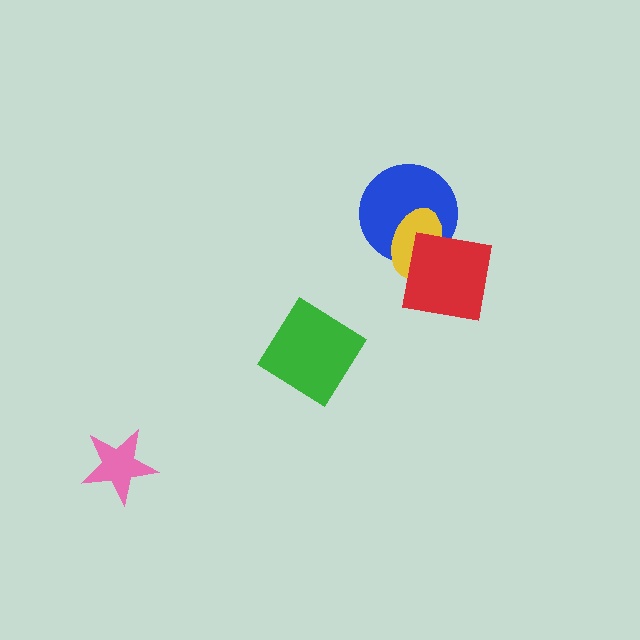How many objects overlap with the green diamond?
0 objects overlap with the green diamond.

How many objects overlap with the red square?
2 objects overlap with the red square.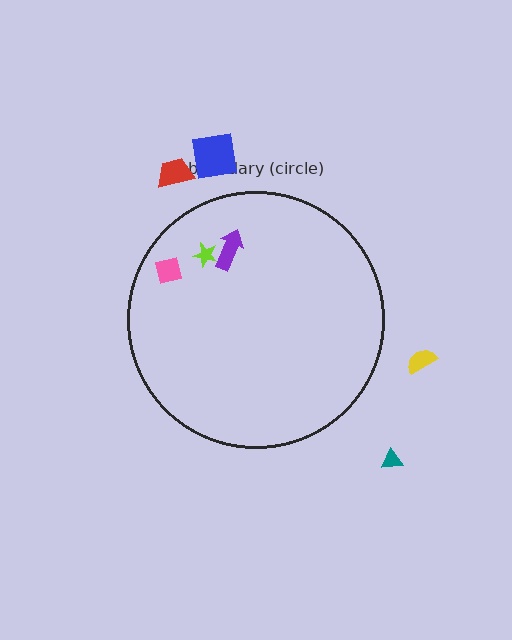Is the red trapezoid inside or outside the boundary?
Outside.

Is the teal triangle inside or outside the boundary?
Outside.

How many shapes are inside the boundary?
3 inside, 4 outside.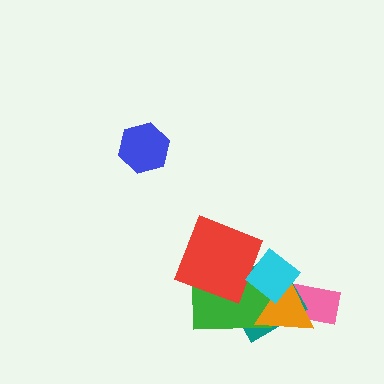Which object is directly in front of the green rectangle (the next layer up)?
The orange triangle is directly in front of the green rectangle.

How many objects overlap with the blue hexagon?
0 objects overlap with the blue hexagon.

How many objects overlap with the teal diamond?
5 objects overlap with the teal diamond.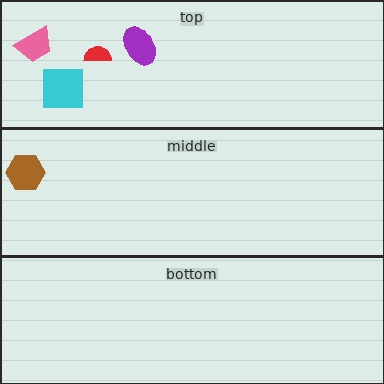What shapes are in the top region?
The red semicircle, the purple ellipse, the cyan square, the pink trapezoid.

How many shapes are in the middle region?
1.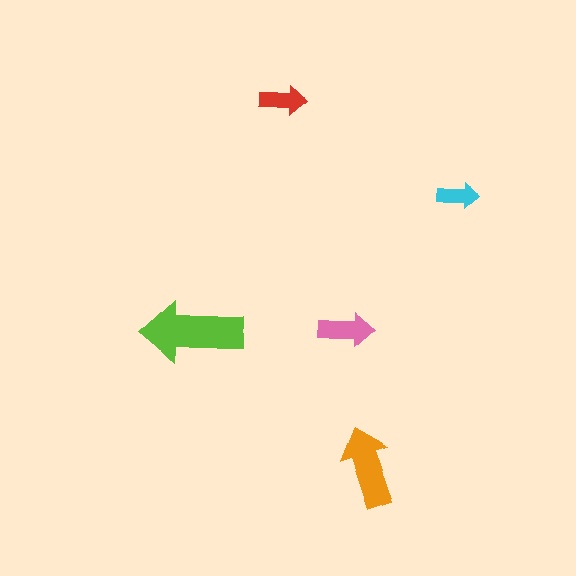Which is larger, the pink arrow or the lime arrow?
The lime one.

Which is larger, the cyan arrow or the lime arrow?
The lime one.